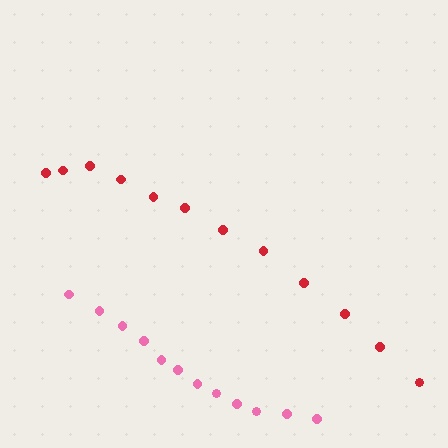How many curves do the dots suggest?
There are 2 distinct paths.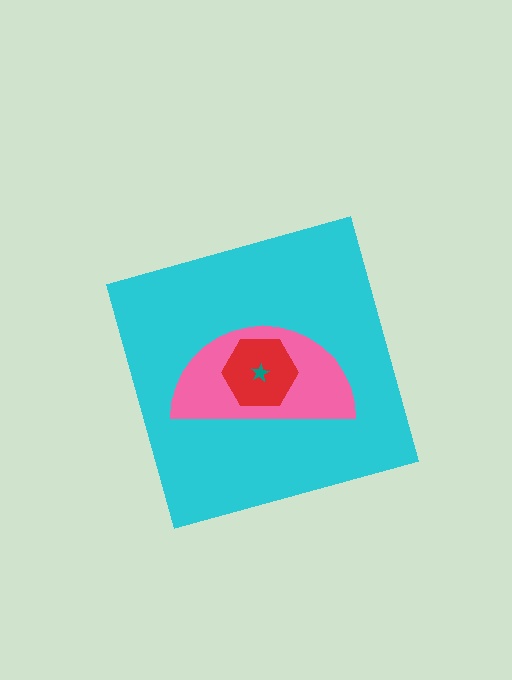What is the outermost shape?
The cyan diamond.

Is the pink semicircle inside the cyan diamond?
Yes.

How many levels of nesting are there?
4.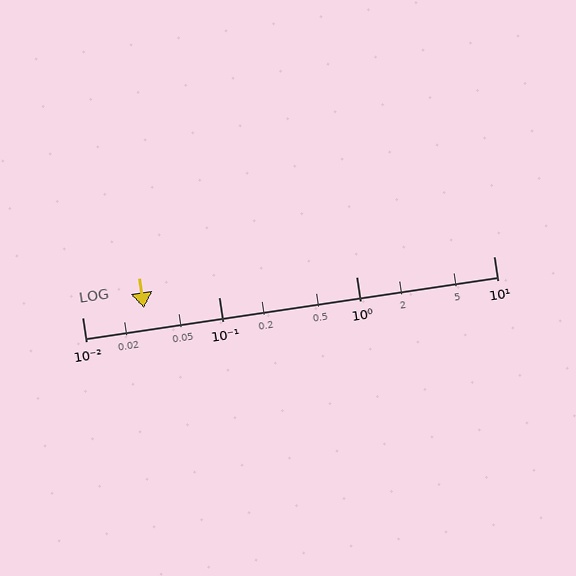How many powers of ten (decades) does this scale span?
The scale spans 3 decades, from 0.01 to 10.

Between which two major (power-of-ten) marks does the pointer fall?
The pointer is between 0.01 and 0.1.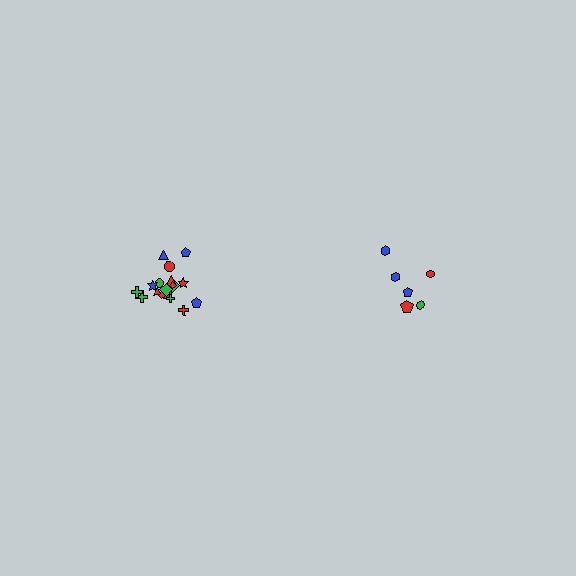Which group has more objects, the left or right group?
The left group.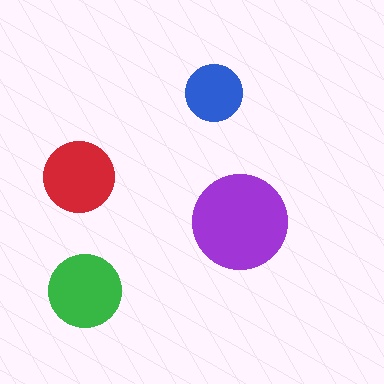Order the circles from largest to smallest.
the purple one, the green one, the red one, the blue one.